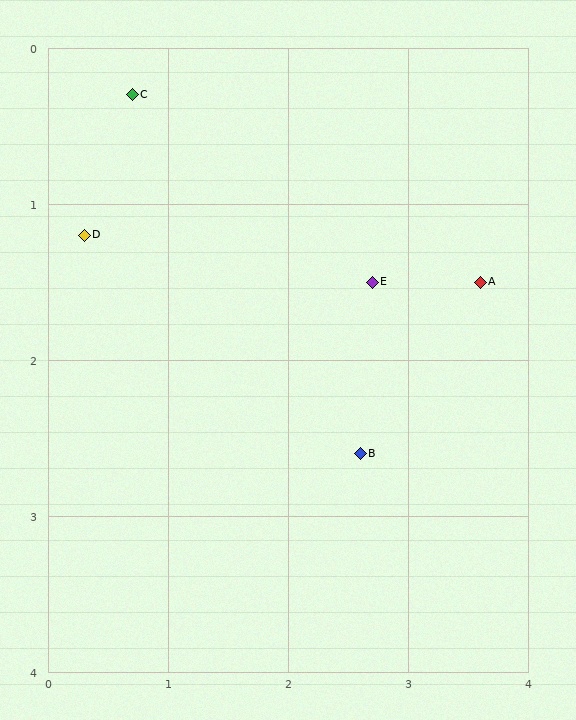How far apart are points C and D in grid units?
Points C and D are about 1.0 grid units apart.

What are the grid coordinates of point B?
Point B is at approximately (2.6, 2.6).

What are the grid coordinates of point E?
Point E is at approximately (2.7, 1.5).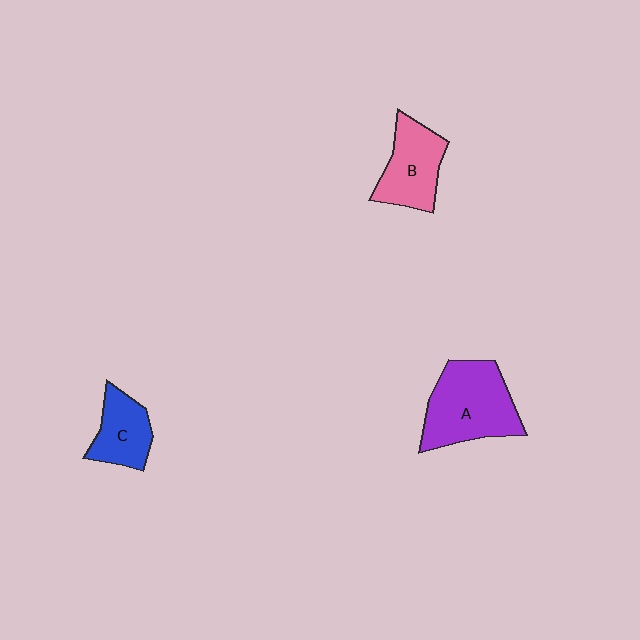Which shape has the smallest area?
Shape C (blue).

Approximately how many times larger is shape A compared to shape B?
Approximately 1.4 times.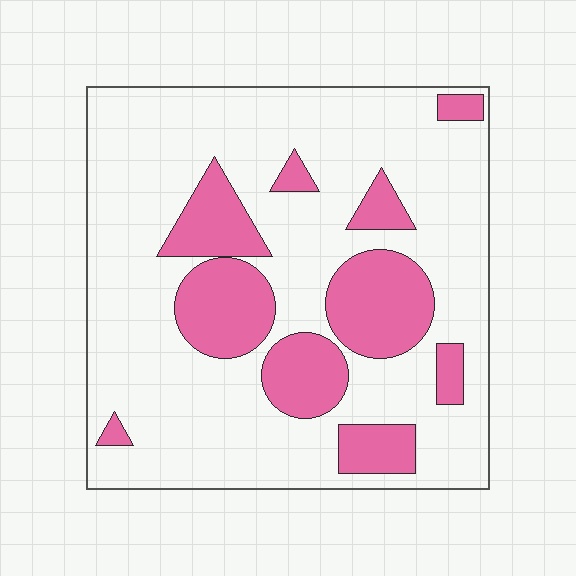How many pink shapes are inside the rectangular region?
10.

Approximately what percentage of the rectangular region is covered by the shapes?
Approximately 25%.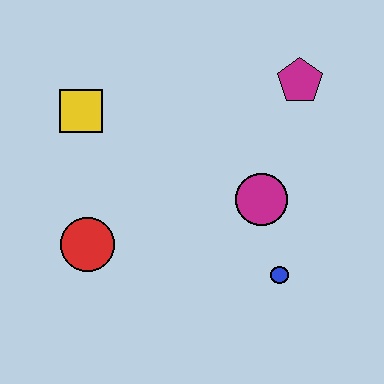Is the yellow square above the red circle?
Yes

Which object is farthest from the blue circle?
The yellow square is farthest from the blue circle.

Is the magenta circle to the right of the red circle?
Yes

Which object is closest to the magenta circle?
The blue circle is closest to the magenta circle.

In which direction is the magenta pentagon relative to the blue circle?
The magenta pentagon is above the blue circle.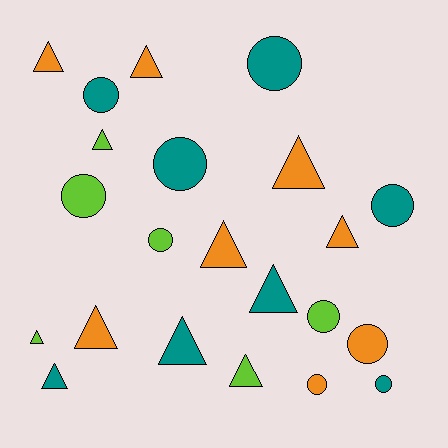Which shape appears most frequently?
Triangle, with 12 objects.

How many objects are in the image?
There are 22 objects.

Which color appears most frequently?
Teal, with 8 objects.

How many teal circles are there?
There are 5 teal circles.